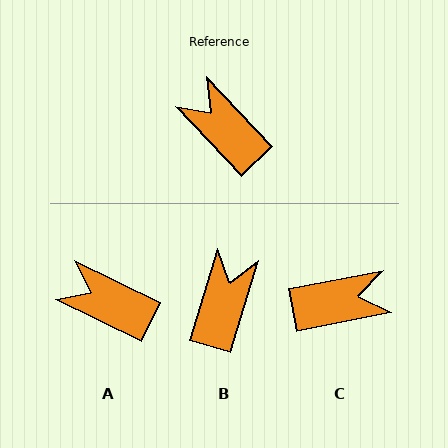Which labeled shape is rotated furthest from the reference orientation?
C, about 122 degrees away.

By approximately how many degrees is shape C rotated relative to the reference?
Approximately 122 degrees clockwise.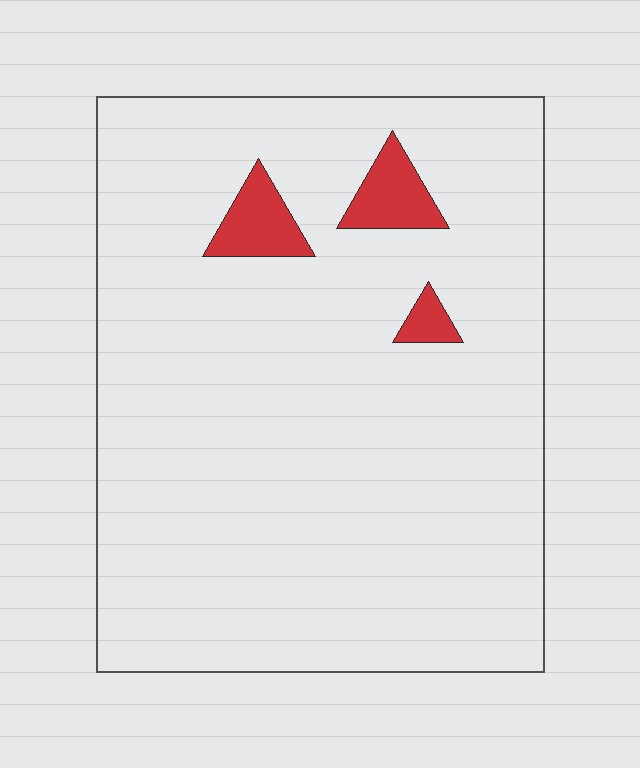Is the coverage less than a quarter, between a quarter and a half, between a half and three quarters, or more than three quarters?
Less than a quarter.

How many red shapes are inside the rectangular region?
3.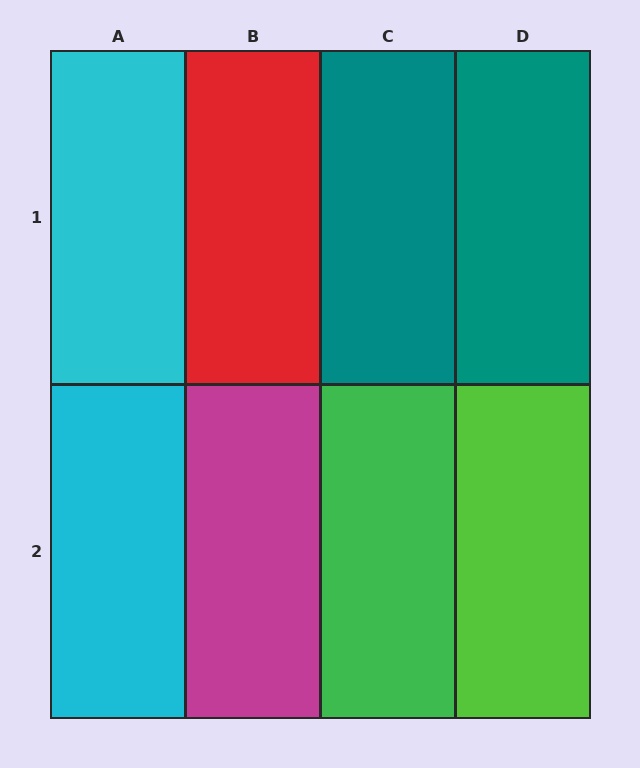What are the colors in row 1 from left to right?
Cyan, red, teal, teal.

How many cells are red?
1 cell is red.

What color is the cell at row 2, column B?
Magenta.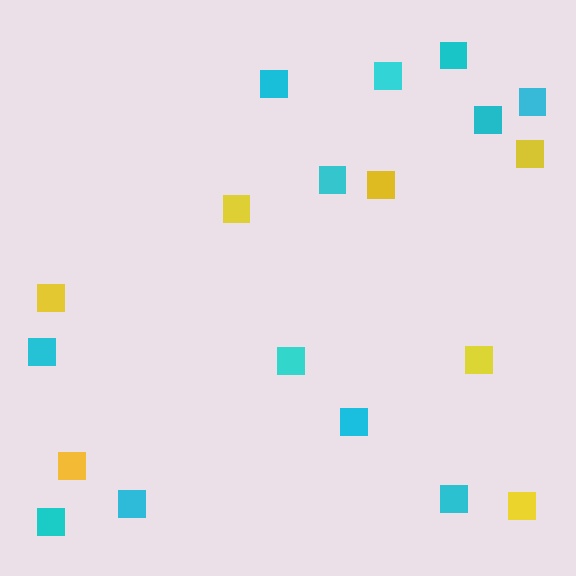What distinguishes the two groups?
There are 2 groups: one group of yellow squares (7) and one group of cyan squares (12).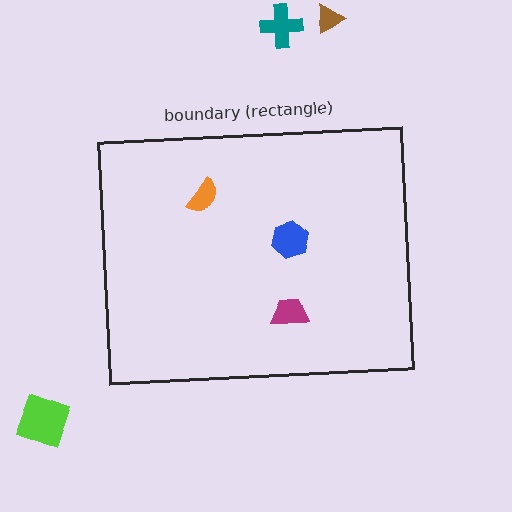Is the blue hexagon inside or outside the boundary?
Inside.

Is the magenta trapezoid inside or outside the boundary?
Inside.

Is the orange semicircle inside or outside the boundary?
Inside.